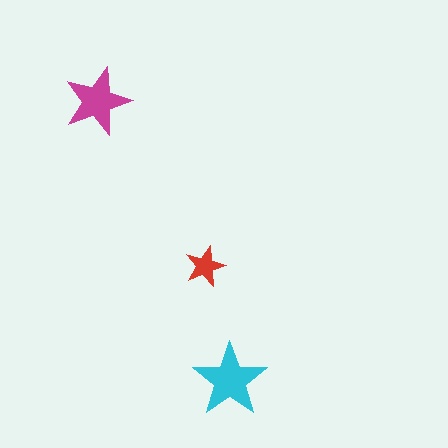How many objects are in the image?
There are 3 objects in the image.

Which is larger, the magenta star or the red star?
The magenta one.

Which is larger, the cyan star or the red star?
The cyan one.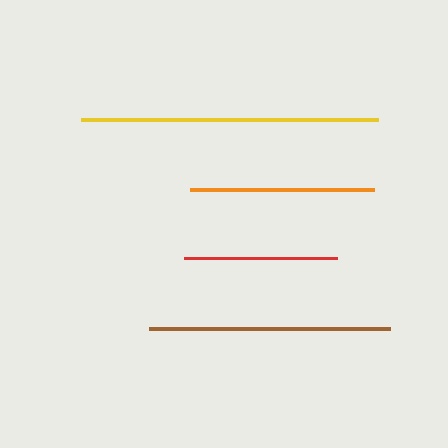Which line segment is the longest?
The yellow line is the longest at approximately 296 pixels.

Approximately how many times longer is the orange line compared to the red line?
The orange line is approximately 1.2 times the length of the red line.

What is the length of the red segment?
The red segment is approximately 153 pixels long.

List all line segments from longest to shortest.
From longest to shortest: yellow, brown, orange, red.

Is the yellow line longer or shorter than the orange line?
The yellow line is longer than the orange line.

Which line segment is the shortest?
The red line is the shortest at approximately 153 pixels.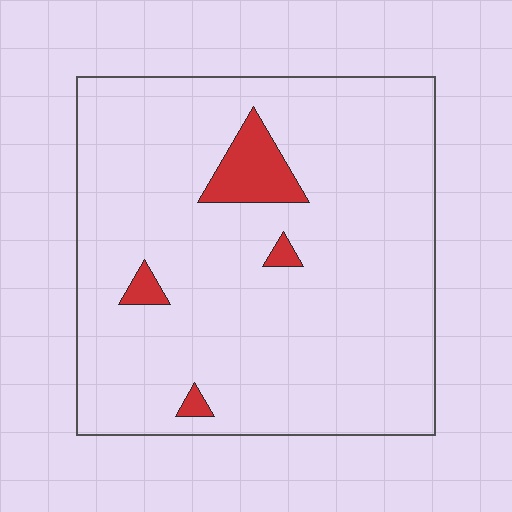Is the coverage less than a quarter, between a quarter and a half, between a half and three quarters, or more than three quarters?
Less than a quarter.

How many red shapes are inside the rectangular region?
4.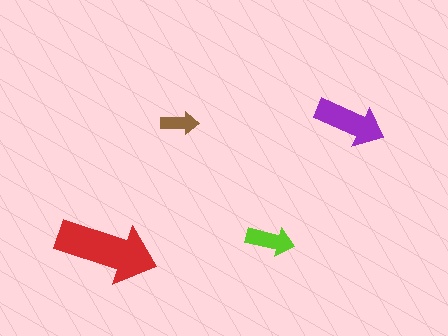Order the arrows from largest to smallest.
the red one, the purple one, the lime one, the brown one.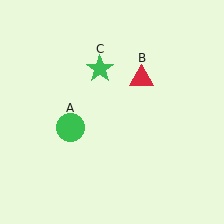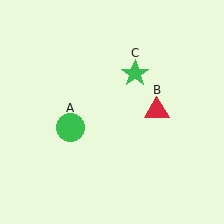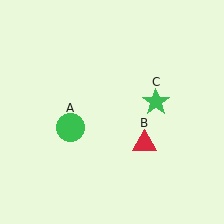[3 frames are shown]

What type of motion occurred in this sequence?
The red triangle (object B), green star (object C) rotated clockwise around the center of the scene.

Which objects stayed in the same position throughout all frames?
Green circle (object A) remained stationary.